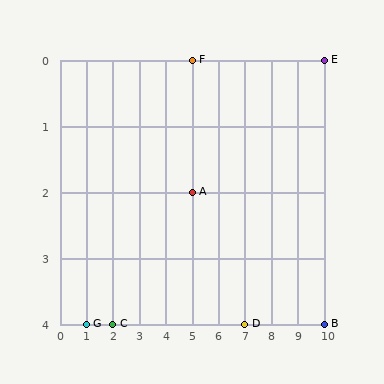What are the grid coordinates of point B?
Point B is at grid coordinates (10, 4).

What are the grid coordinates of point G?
Point G is at grid coordinates (1, 4).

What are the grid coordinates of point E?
Point E is at grid coordinates (10, 0).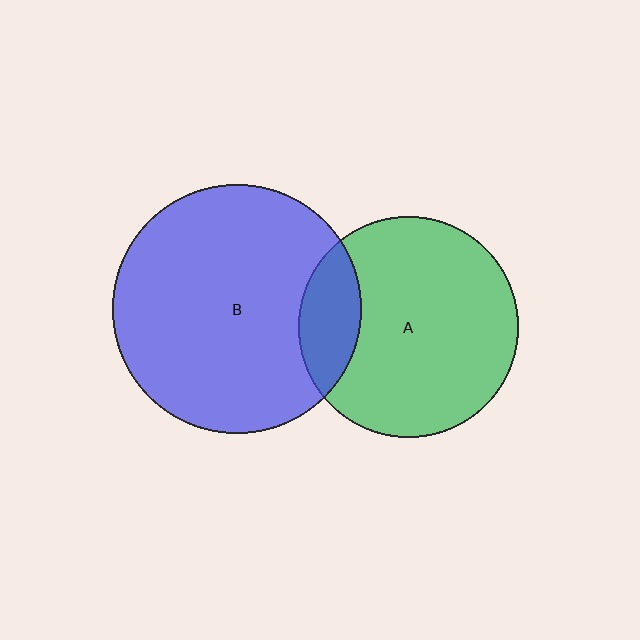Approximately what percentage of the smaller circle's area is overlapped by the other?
Approximately 20%.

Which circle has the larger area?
Circle B (blue).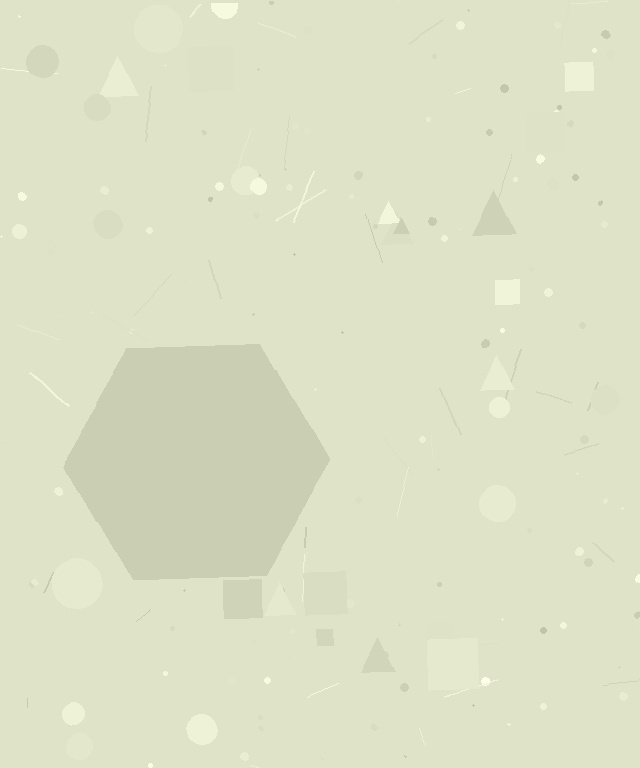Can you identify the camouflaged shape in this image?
The camouflaged shape is a hexagon.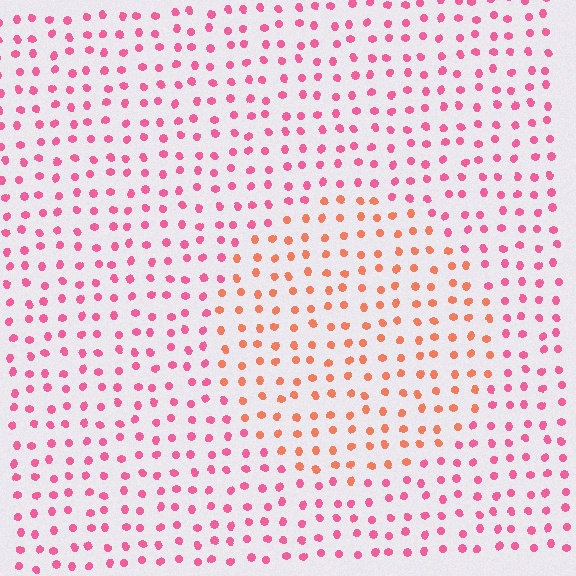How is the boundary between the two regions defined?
The boundary is defined purely by a slight shift in hue (about 38 degrees). Spacing, size, and orientation are identical on both sides.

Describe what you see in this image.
The image is filled with small pink elements in a uniform arrangement. A circle-shaped region is visible where the elements are tinted to a slightly different hue, forming a subtle color boundary.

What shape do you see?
I see a circle.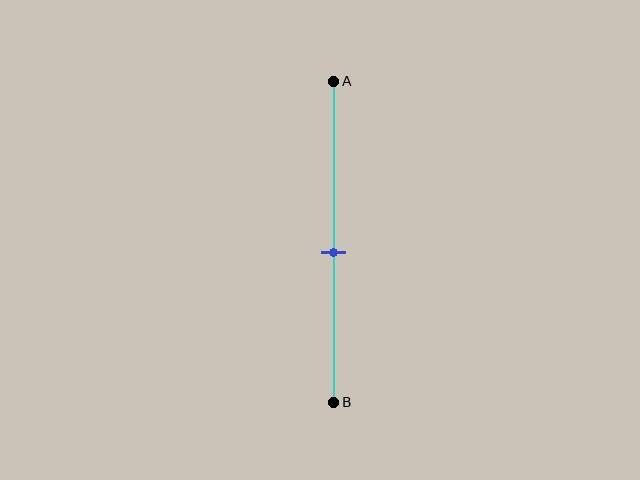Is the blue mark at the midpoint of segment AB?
No, the mark is at about 55% from A, not at the 50% midpoint.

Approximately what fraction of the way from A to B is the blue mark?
The blue mark is approximately 55% of the way from A to B.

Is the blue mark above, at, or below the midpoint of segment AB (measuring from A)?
The blue mark is below the midpoint of segment AB.